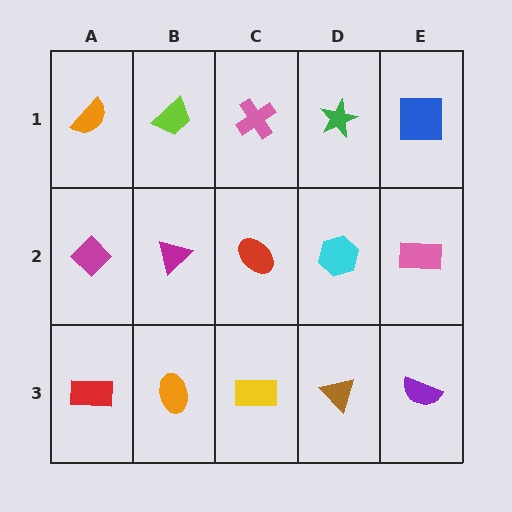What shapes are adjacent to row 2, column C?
A pink cross (row 1, column C), a yellow rectangle (row 3, column C), a magenta triangle (row 2, column B), a cyan hexagon (row 2, column D).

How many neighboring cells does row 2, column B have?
4.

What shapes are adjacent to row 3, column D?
A cyan hexagon (row 2, column D), a yellow rectangle (row 3, column C), a purple semicircle (row 3, column E).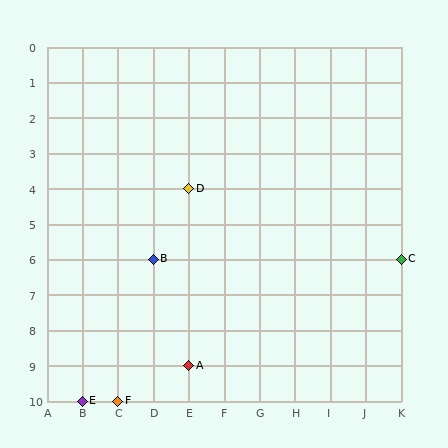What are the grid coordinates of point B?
Point B is at grid coordinates (D, 6).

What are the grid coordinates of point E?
Point E is at grid coordinates (B, 10).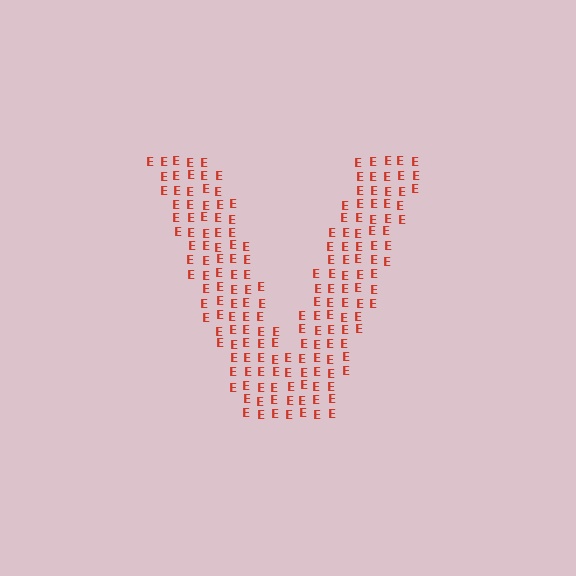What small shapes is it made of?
It is made of small letter E's.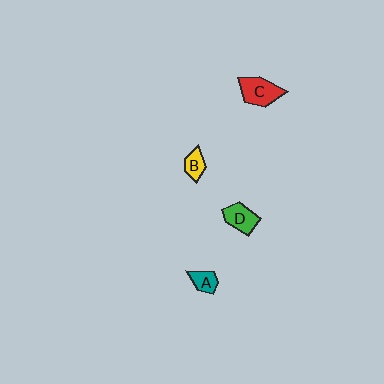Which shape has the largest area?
Shape C (red).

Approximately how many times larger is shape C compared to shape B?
Approximately 1.9 times.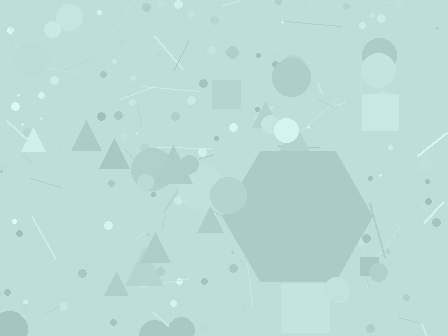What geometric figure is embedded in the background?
A hexagon is embedded in the background.